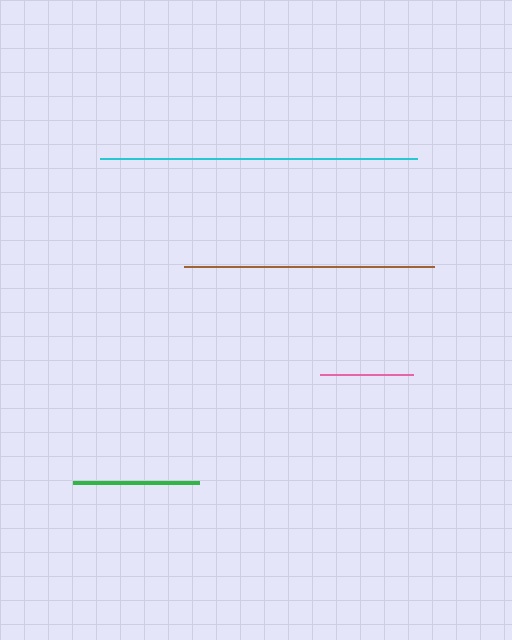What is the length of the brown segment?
The brown segment is approximately 249 pixels long.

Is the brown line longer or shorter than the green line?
The brown line is longer than the green line.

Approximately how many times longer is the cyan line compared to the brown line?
The cyan line is approximately 1.3 times the length of the brown line.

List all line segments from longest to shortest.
From longest to shortest: cyan, brown, green, pink.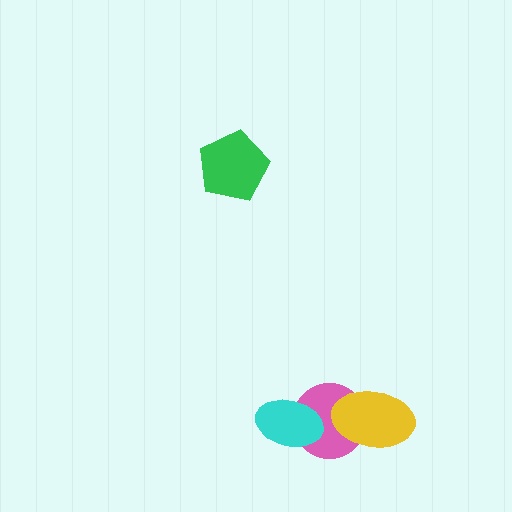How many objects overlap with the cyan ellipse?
1 object overlaps with the cyan ellipse.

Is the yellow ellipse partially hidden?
No, no other shape covers it.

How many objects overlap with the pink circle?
2 objects overlap with the pink circle.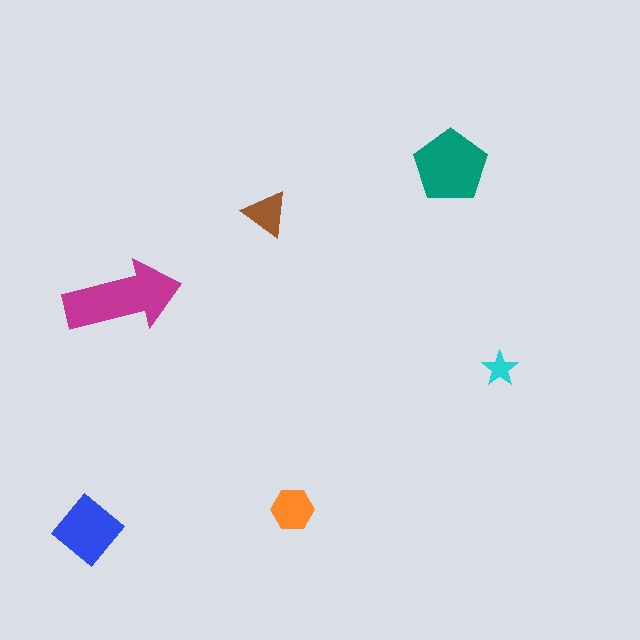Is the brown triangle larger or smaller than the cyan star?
Larger.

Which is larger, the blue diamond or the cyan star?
The blue diamond.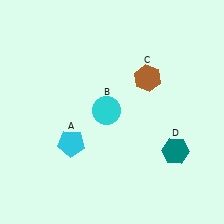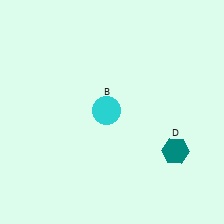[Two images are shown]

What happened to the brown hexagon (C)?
The brown hexagon (C) was removed in Image 2. It was in the top-right area of Image 1.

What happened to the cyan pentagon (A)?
The cyan pentagon (A) was removed in Image 2. It was in the bottom-left area of Image 1.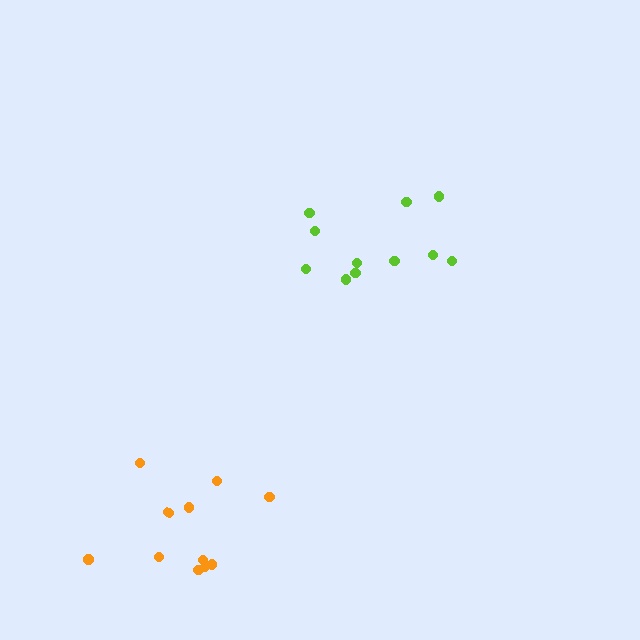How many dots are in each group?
Group 1: 11 dots, Group 2: 11 dots (22 total).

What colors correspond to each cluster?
The clusters are colored: orange, lime.